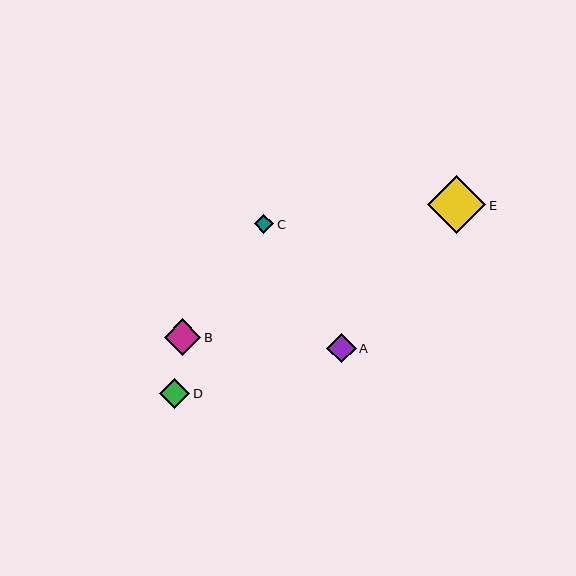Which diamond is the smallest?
Diamond C is the smallest with a size of approximately 19 pixels.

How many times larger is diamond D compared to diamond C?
Diamond D is approximately 1.6 times the size of diamond C.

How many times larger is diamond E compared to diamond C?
Diamond E is approximately 3.0 times the size of diamond C.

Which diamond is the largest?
Diamond E is the largest with a size of approximately 58 pixels.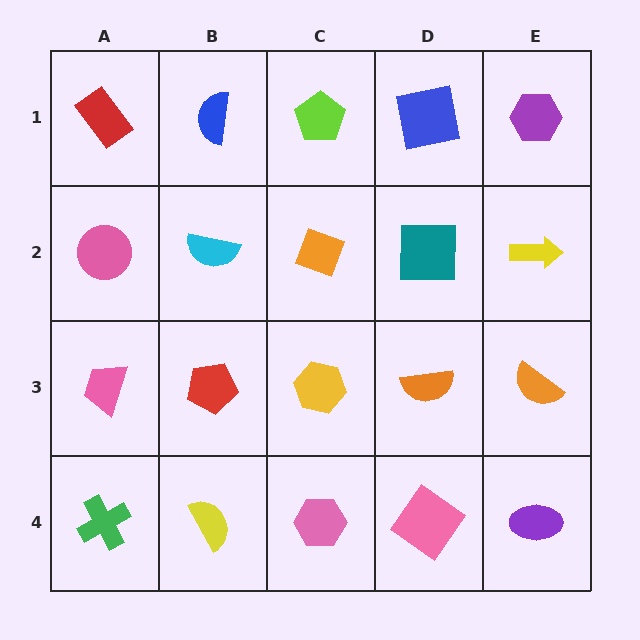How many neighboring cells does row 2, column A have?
3.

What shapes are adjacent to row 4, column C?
A yellow hexagon (row 3, column C), a yellow semicircle (row 4, column B), a pink diamond (row 4, column D).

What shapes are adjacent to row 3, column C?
An orange diamond (row 2, column C), a pink hexagon (row 4, column C), a red pentagon (row 3, column B), an orange semicircle (row 3, column D).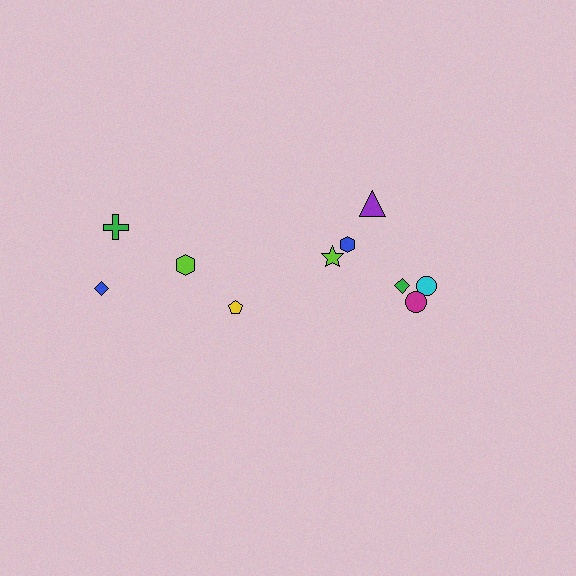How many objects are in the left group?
There are 4 objects.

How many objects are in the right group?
There are 6 objects.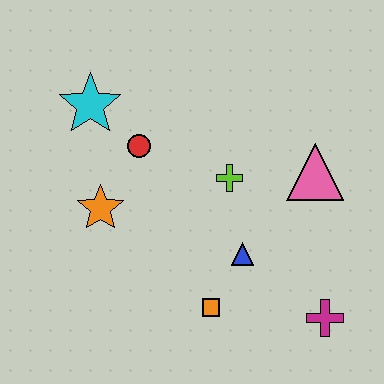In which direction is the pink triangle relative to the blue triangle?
The pink triangle is above the blue triangle.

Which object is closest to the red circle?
The cyan star is closest to the red circle.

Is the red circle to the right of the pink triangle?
No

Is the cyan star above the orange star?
Yes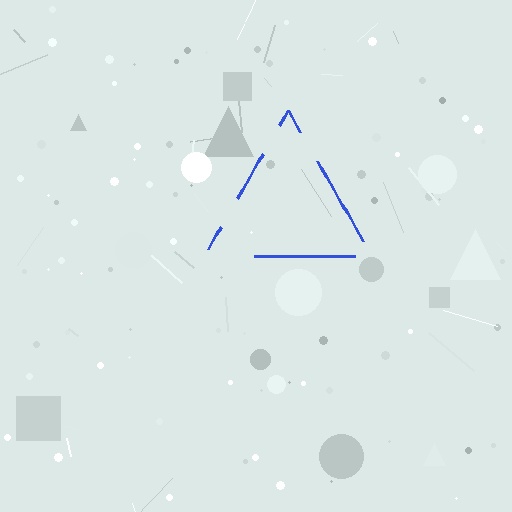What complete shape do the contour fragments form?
The contour fragments form a triangle.